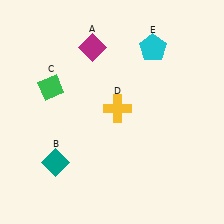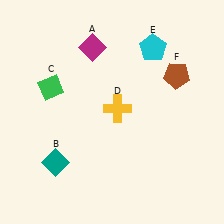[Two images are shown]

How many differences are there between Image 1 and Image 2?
There is 1 difference between the two images.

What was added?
A brown pentagon (F) was added in Image 2.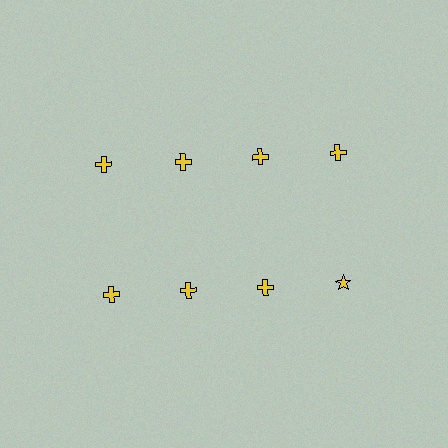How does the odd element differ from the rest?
It has a different shape: star instead of cross.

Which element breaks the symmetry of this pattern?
The yellow star in the second row, second from right column breaks the symmetry. All other shapes are yellow crosses.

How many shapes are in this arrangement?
There are 8 shapes arranged in a grid pattern.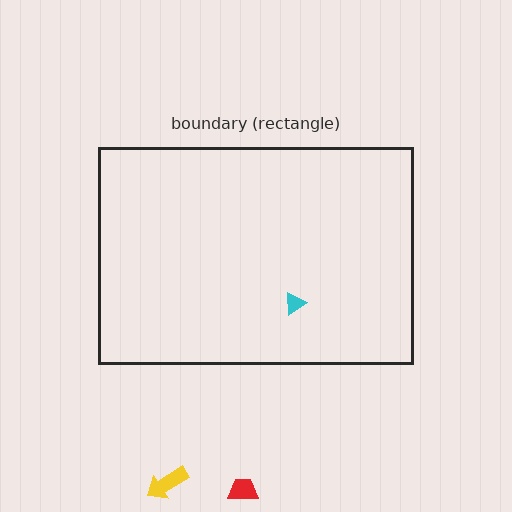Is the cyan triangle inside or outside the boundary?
Inside.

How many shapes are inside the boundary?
1 inside, 2 outside.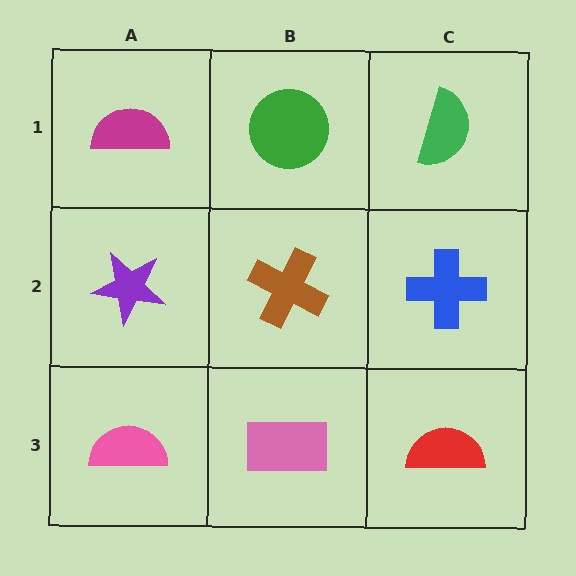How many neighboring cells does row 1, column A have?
2.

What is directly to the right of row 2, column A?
A brown cross.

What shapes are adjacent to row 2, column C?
A green semicircle (row 1, column C), a red semicircle (row 3, column C), a brown cross (row 2, column B).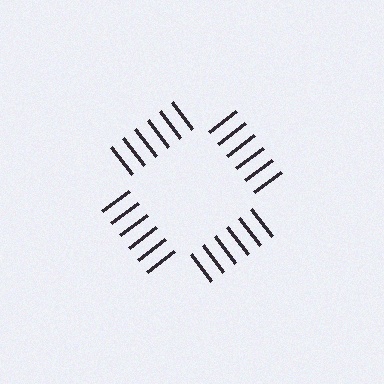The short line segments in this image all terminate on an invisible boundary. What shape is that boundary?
An illusory square — the line segments terminate on its edges but no continuous stroke is drawn.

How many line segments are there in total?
24 — 6 along each of the 4 edges.